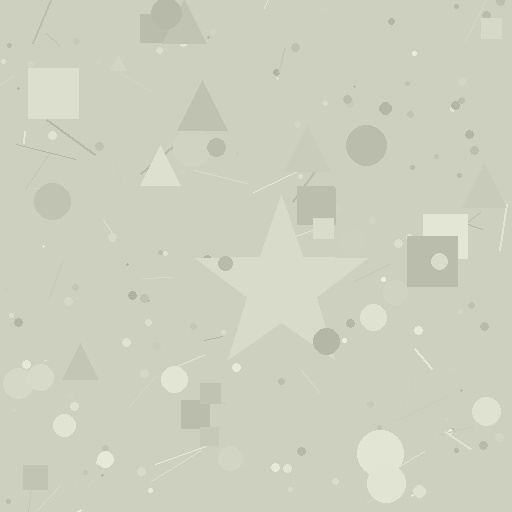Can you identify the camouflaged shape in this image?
The camouflaged shape is a star.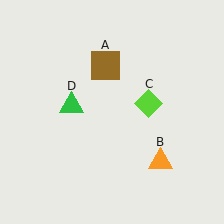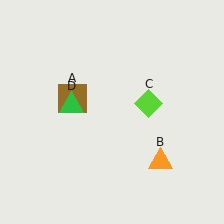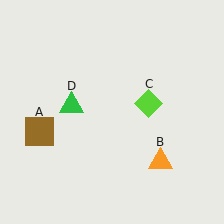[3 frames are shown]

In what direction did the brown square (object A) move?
The brown square (object A) moved down and to the left.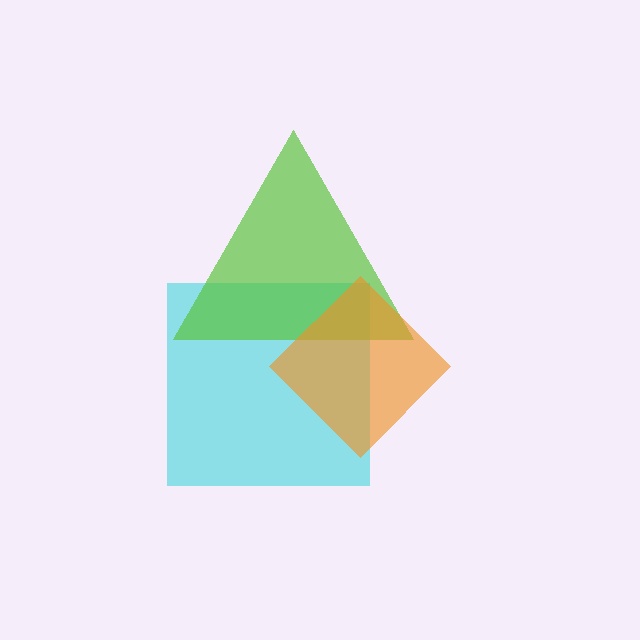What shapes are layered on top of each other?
The layered shapes are: a cyan square, a lime triangle, an orange diamond.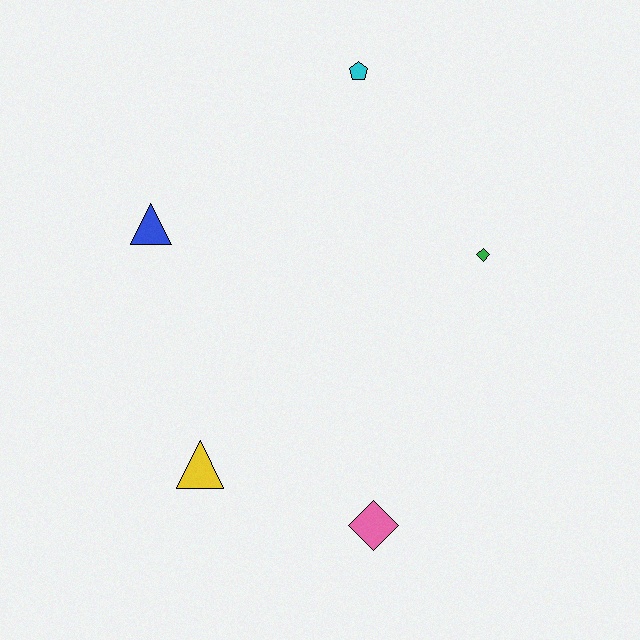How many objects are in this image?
There are 5 objects.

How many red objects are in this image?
There are no red objects.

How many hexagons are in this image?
There are no hexagons.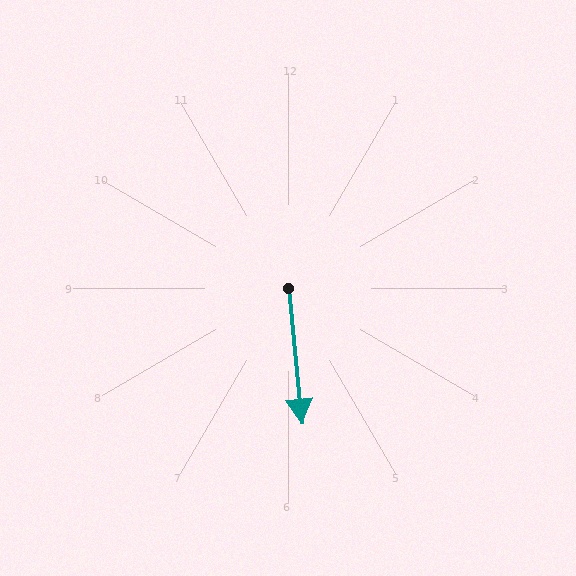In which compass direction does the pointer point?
South.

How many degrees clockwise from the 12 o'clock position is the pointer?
Approximately 174 degrees.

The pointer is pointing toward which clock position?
Roughly 6 o'clock.